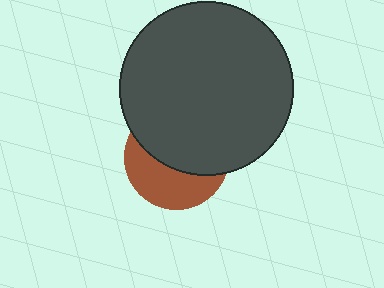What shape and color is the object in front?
The object in front is a dark gray circle.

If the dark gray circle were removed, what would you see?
You would see the complete brown circle.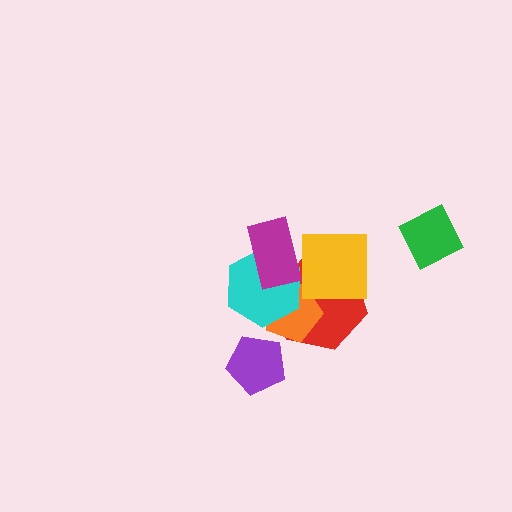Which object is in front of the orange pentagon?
The cyan hexagon is in front of the orange pentagon.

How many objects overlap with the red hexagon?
4 objects overlap with the red hexagon.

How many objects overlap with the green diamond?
0 objects overlap with the green diamond.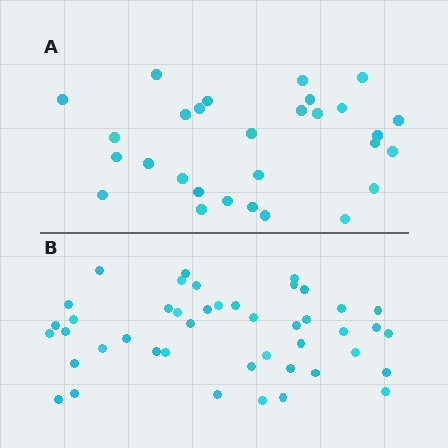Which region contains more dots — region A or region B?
Region B (the bottom region) has more dots.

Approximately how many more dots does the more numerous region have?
Region B has approximately 15 more dots than region A.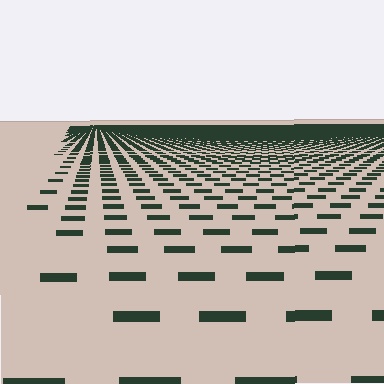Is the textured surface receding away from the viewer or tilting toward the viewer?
The surface is receding away from the viewer. Texture elements get smaller and denser toward the top.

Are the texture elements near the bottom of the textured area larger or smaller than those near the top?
Larger. Near the bottom, elements are closer to the viewer and appear at a bigger on-screen size.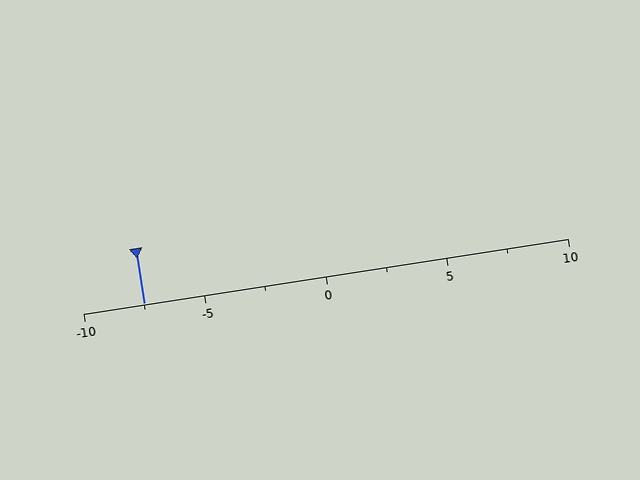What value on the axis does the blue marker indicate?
The marker indicates approximately -7.5.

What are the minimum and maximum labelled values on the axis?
The axis runs from -10 to 10.